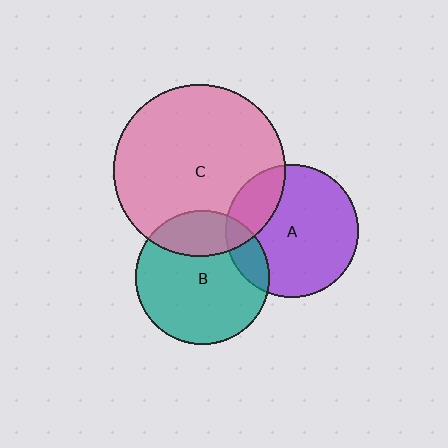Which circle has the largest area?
Circle C (pink).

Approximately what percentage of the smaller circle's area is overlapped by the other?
Approximately 25%.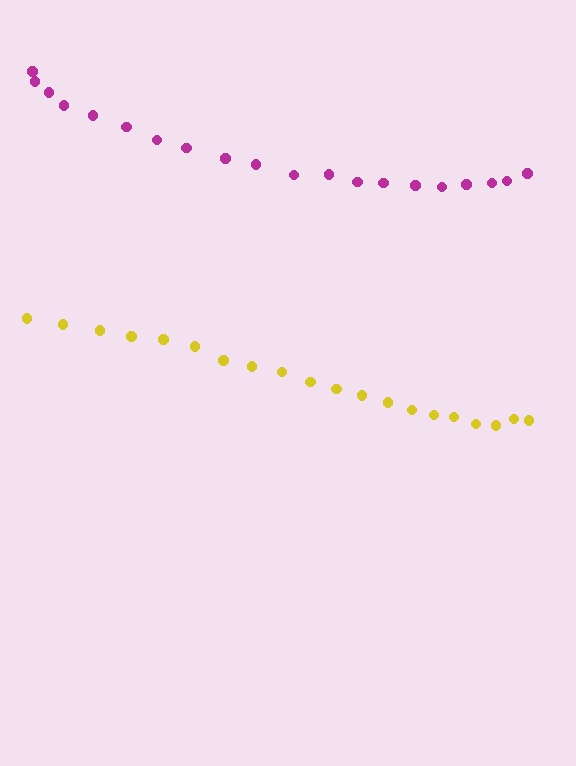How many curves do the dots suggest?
There are 2 distinct paths.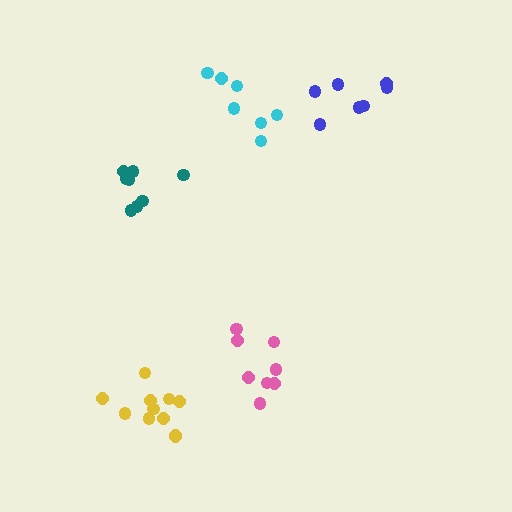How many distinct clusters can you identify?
There are 5 distinct clusters.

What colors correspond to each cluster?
The clusters are colored: yellow, blue, teal, pink, cyan.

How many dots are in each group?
Group 1: 11 dots, Group 2: 7 dots, Group 3: 8 dots, Group 4: 8 dots, Group 5: 7 dots (41 total).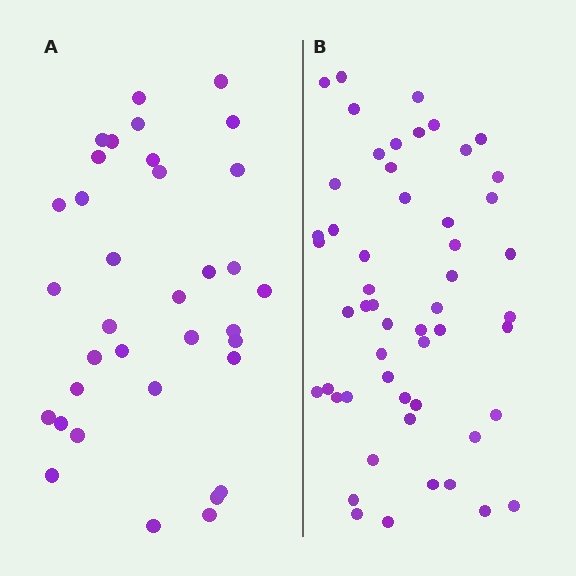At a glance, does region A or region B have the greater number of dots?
Region B (the right region) has more dots.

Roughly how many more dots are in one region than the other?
Region B has approximately 20 more dots than region A.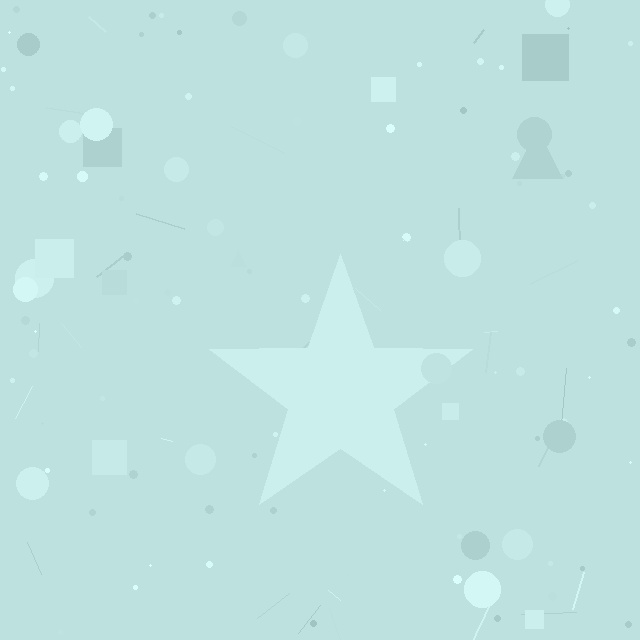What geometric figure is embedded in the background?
A star is embedded in the background.